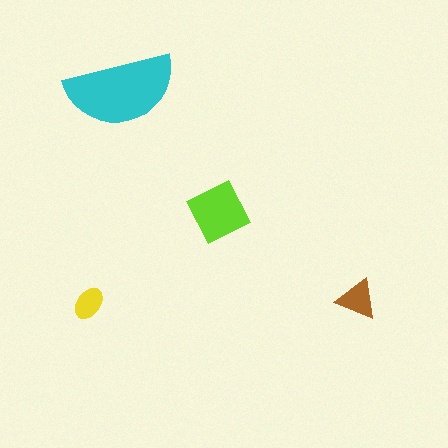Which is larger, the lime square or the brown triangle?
The lime square.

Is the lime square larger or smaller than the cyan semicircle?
Smaller.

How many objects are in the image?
There are 4 objects in the image.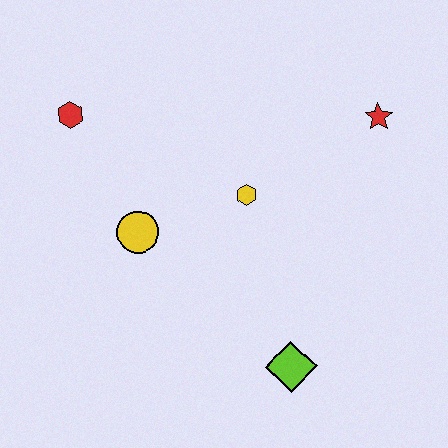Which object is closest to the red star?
The yellow hexagon is closest to the red star.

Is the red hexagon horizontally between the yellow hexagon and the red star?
No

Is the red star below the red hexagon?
Yes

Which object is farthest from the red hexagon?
The lime diamond is farthest from the red hexagon.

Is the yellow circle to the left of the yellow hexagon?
Yes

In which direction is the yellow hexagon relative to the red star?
The yellow hexagon is to the left of the red star.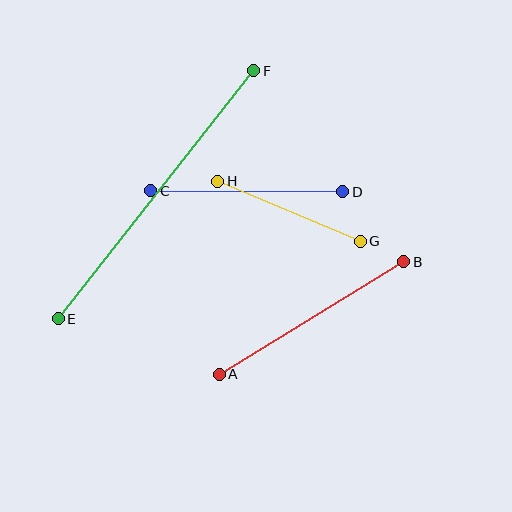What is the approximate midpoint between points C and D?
The midpoint is at approximately (247, 191) pixels.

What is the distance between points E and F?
The distance is approximately 316 pixels.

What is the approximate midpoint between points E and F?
The midpoint is at approximately (156, 195) pixels.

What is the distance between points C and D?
The distance is approximately 192 pixels.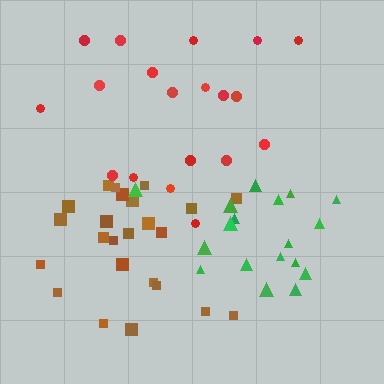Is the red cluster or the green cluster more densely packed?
Green.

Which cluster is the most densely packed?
Green.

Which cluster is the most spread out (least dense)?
Red.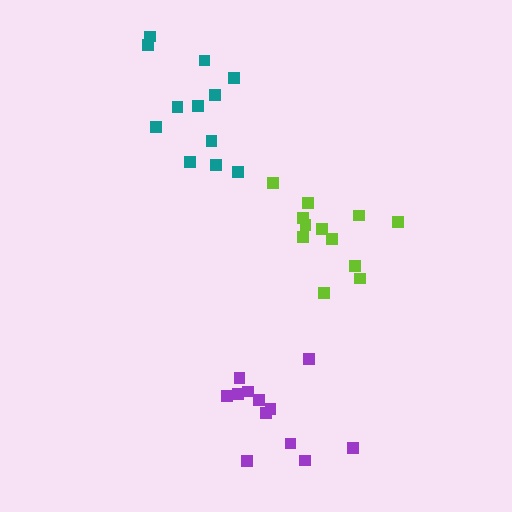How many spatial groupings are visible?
There are 3 spatial groupings.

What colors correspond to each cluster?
The clusters are colored: teal, lime, purple.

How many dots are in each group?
Group 1: 12 dots, Group 2: 12 dots, Group 3: 12 dots (36 total).